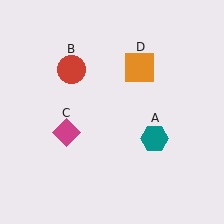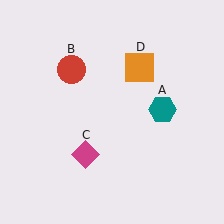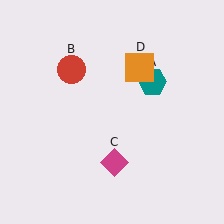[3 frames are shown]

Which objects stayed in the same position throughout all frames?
Red circle (object B) and orange square (object D) remained stationary.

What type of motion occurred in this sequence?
The teal hexagon (object A), magenta diamond (object C) rotated counterclockwise around the center of the scene.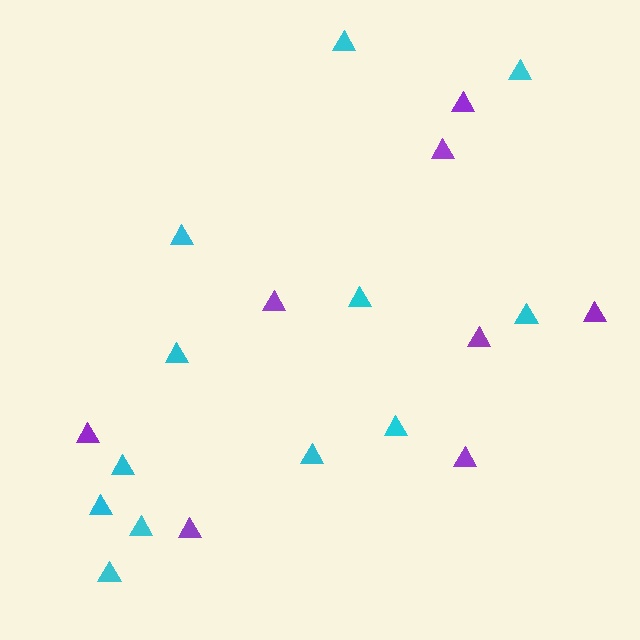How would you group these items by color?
There are 2 groups: one group of purple triangles (8) and one group of cyan triangles (12).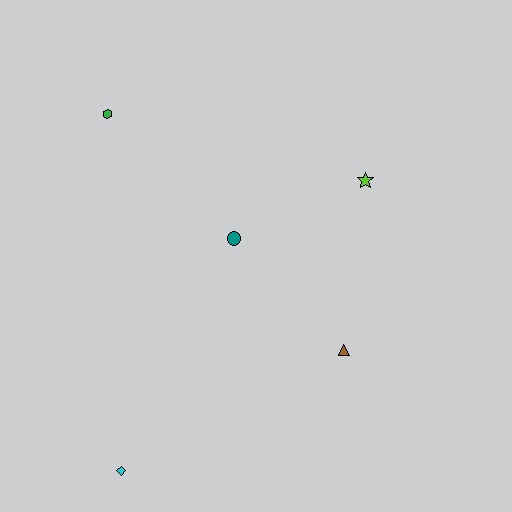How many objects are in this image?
There are 5 objects.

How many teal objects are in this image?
There is 1 teal object.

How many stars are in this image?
There is 1 star.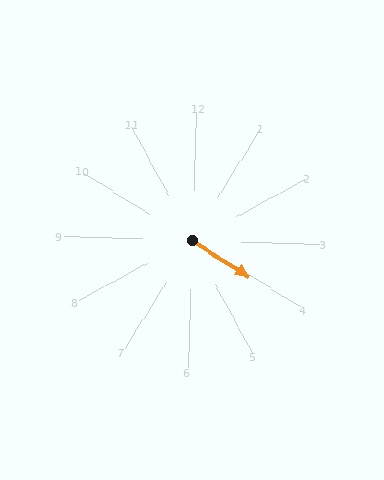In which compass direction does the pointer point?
Southeast.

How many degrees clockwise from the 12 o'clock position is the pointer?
Approximately 121 degrees.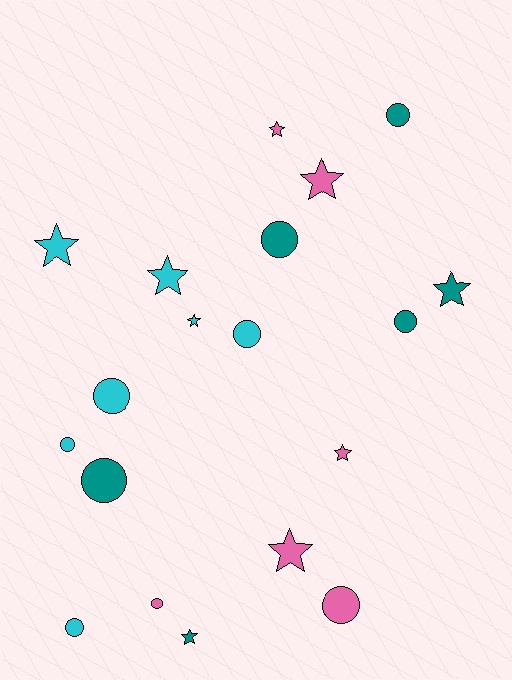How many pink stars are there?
There are 4 pink stars.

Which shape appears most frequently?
Circle, with 10 objects.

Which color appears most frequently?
Cyan, with 7 objects.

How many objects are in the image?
There are 19 objects.